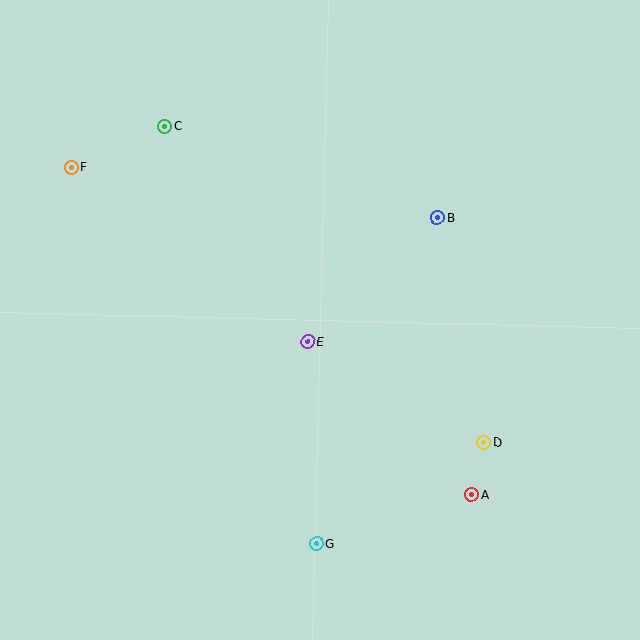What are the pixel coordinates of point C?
Point C is at (165, 126).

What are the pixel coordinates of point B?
Point B is at (437, 218).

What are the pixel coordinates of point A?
Point A is at (472, 494).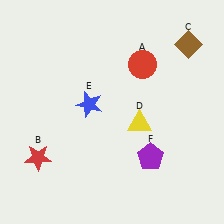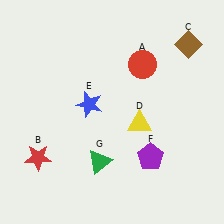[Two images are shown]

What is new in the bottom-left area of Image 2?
A green triangle (G) was added in the bottom-left area of Image 2.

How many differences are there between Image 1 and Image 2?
There is 1 difference between the two images.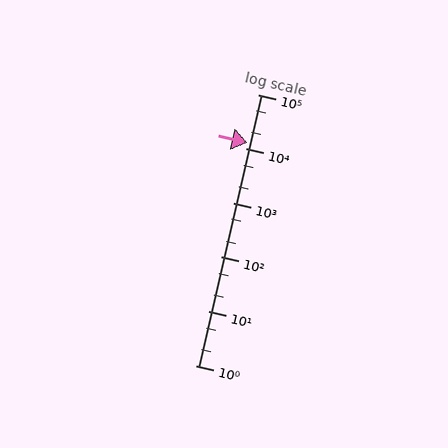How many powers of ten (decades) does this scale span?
The scale spans 5 decades, from 1 to 100000.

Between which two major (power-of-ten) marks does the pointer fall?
The pointer is between 10000 and 100000.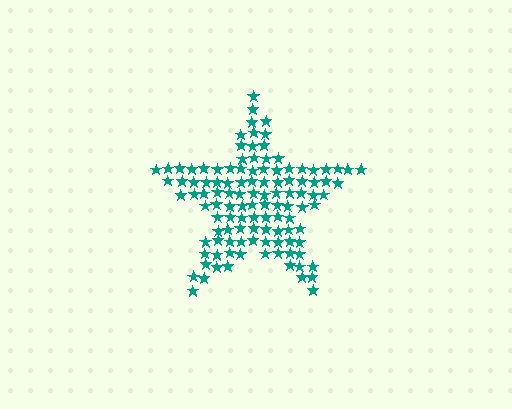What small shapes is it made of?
It is made of small stars.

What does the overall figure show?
The overall figure shows a star.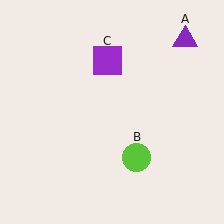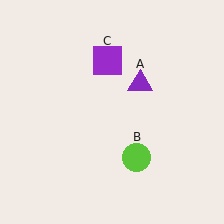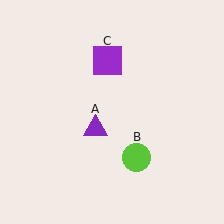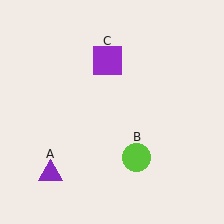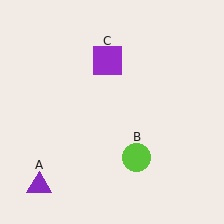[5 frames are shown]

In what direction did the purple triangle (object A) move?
The purple triangle (object A) moved down and to the left.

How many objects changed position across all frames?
1 object changed position: purple triangle (object A).